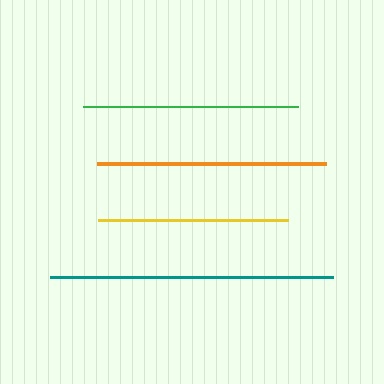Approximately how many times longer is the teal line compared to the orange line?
The teal line is approximately 1.2 times the length of the orange line.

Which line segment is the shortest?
The yellow line is the shortest at approximately 190 pixels.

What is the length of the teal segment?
The teal segment is approximately 284 pixels long.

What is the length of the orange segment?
The orange segment is approximately 230 pixels long.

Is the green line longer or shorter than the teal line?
The teal line is longer than the green line.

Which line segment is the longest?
The teal line is the longest at approximately 284 pixels.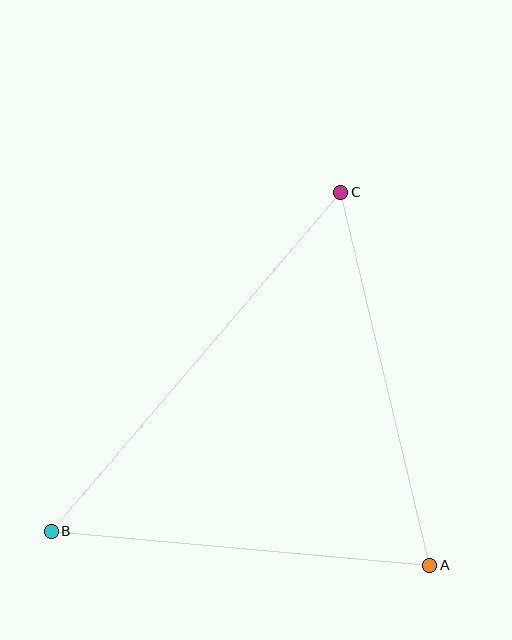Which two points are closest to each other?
Points A and B are closest to each other.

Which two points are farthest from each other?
Points B and C are farthest from each other.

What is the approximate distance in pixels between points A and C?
The distance between A and C is approximately 384 pixels.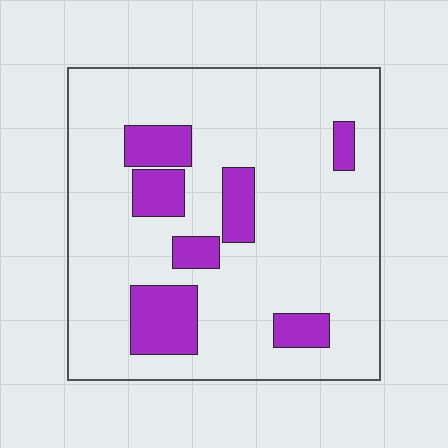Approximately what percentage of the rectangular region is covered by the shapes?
Approximately 20%.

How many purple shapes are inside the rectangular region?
7.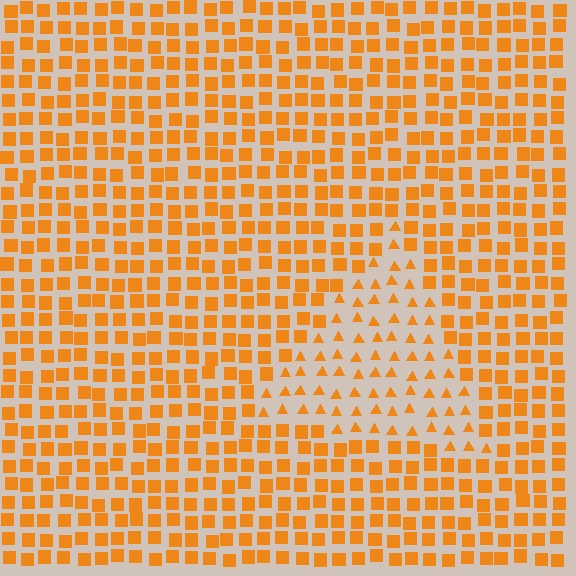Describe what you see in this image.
The image is filled with small orange elements arranged in a uniform grid. A triangle-shaped region contains triangles, while the surrounding area contains squares. The boundary is defined purely by the change in element shape.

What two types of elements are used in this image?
The image uses triangles inside the triangle region and squares outside it.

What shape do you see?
I see a triangle.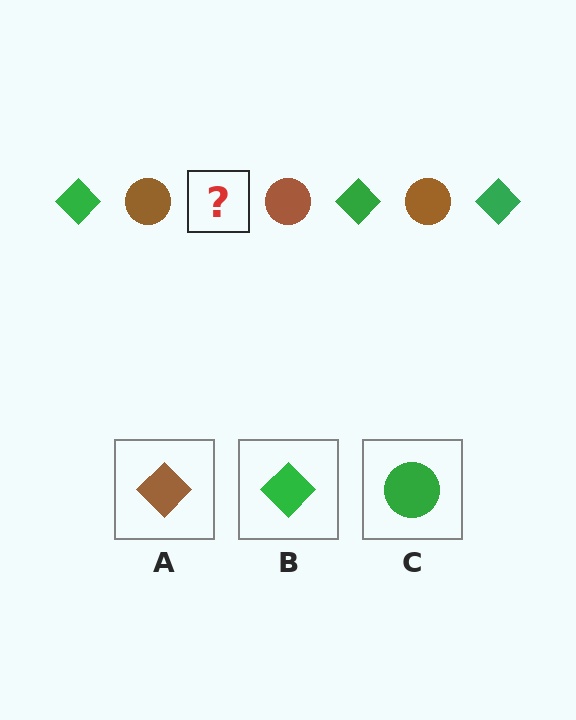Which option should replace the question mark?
Option B.